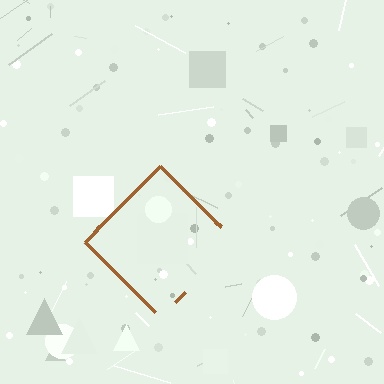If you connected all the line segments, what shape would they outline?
They would outline a diamond.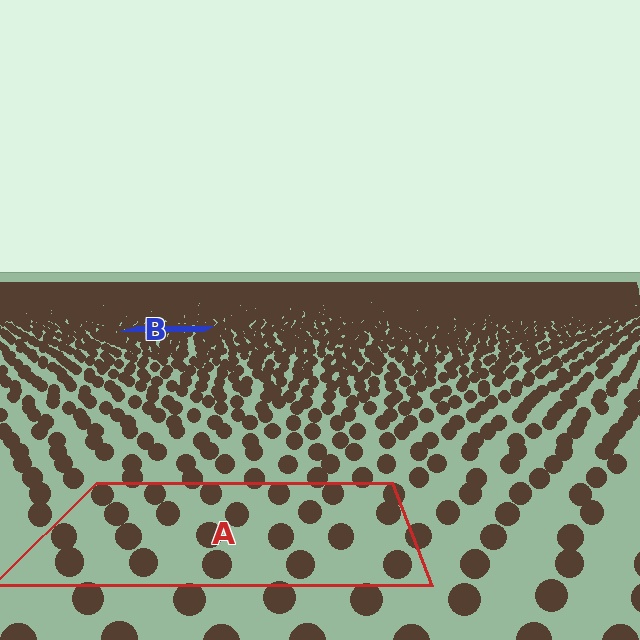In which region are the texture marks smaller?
The texture marks are smaller in region B, because it is farther away.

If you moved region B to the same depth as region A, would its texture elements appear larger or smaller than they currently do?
They would appear larger. At a closer depth, the same texture elements are projected at a bigger on-screen size.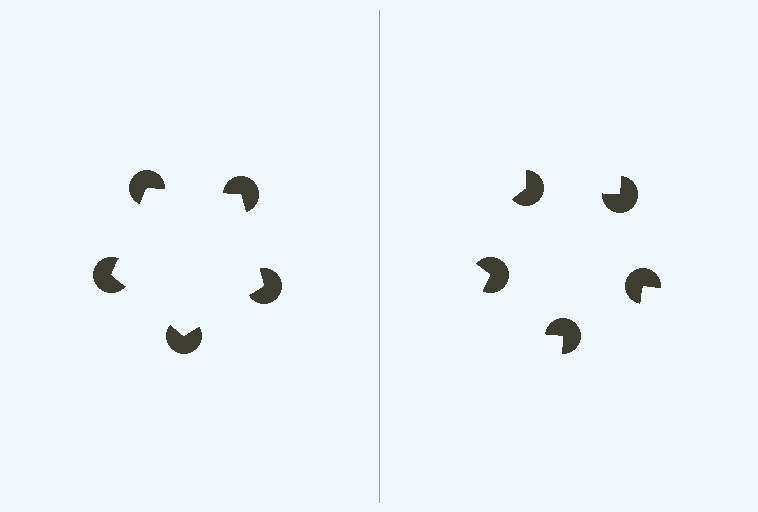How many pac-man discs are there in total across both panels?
10 — 5 on each side.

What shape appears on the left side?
An illusory pentagon.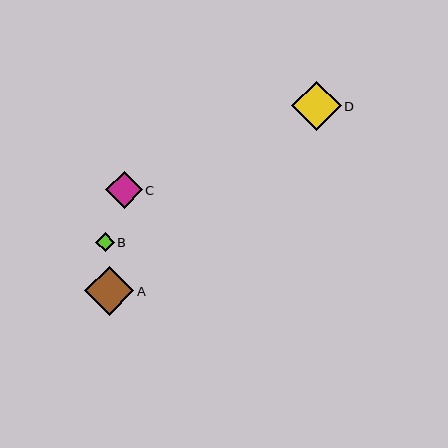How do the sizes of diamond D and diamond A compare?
Diamond D and diamond A are approximately the same size.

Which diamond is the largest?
Diamond D is the largest with a size of approximately 49 pixels.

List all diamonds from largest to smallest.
From largest to smallest: D, A, C, B.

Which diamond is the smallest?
Diamond B is the smallest with a size of approximately 19 pixels.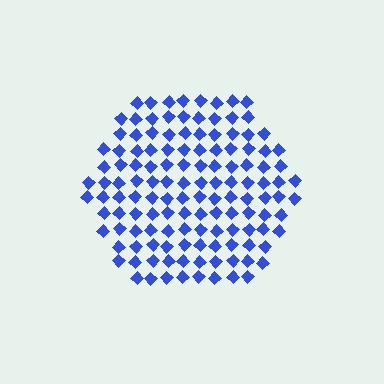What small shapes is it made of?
It is made of small diamonds.